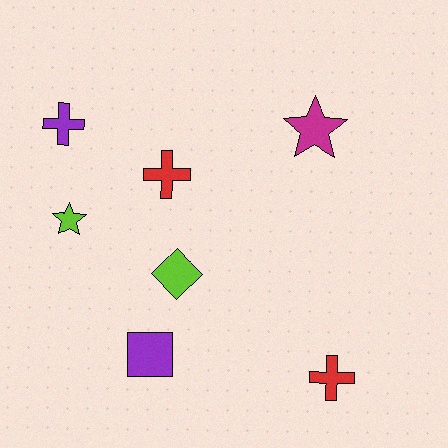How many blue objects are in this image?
There are no blue objects.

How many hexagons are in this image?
There are no hexagons.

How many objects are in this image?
There are 7 objects.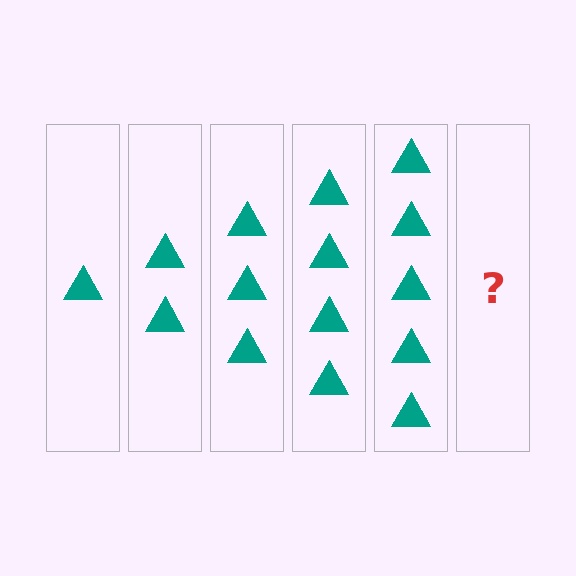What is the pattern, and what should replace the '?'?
The pattern is that each step adds one more triangle. The '?' should be 6 triangles.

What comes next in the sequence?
The next element should be 6 triangles.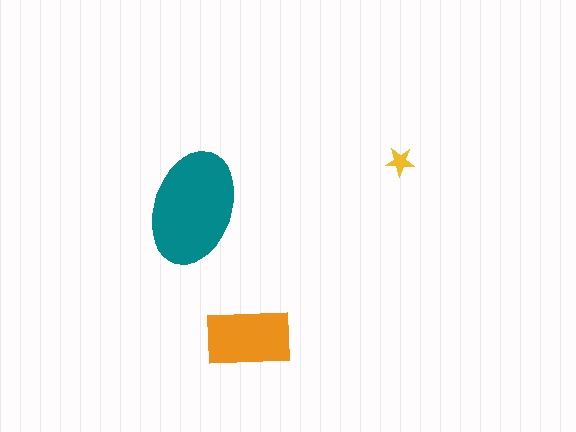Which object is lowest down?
The orange rectangle is bottommost.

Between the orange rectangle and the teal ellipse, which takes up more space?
The teal ellipse.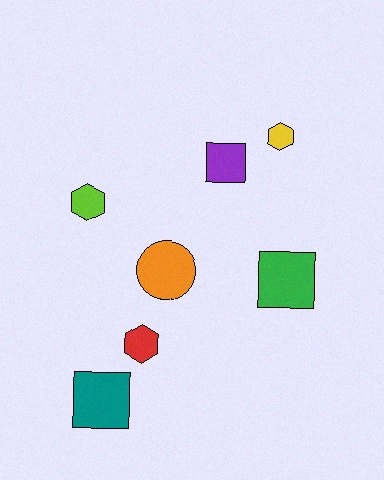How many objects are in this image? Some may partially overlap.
There are 7 objects.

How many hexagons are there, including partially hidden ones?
There are 3 hexagons.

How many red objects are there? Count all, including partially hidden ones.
There is 1 red object.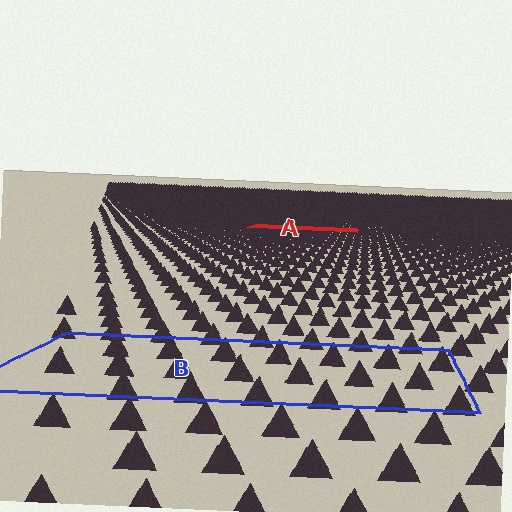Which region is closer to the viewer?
Region B is closer. The texture elements there are larger and more spread out.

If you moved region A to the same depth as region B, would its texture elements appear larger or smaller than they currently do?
They would appear larger. At a closer depth, the same texture elements are projected at a bigger on-screen size.